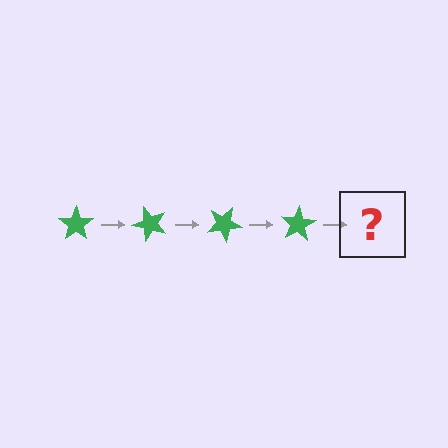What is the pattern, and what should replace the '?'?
The pattern is that the star rotates 50 degrees each step. The '?' should be a green star rotated 200 degrees.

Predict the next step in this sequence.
The next step is a green star rotated 200 degrees.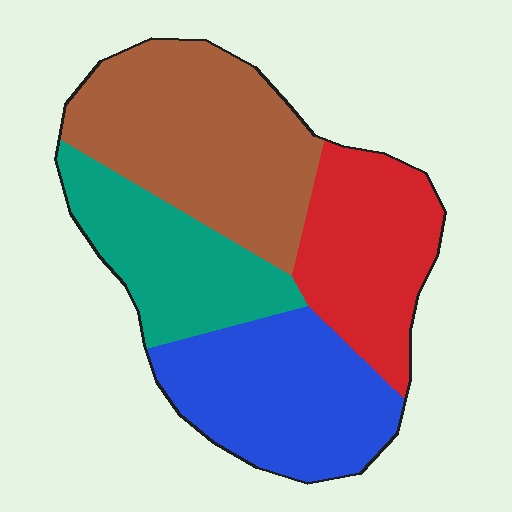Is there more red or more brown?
Brown.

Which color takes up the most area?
Brown, at roughly 30%.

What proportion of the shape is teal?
Teal covers 20% of the shape.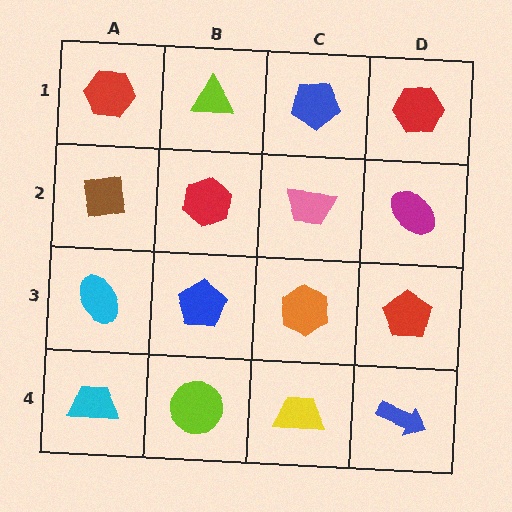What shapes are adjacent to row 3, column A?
A brown square (row 2, column A), a cyan trapezoid (row 4, column A), a blue pentagon (row 3, column B).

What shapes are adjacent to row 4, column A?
A cyan ellipse (row 3, column A), a lime circle (row 4, column B).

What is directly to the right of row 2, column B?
A pink trapezoid.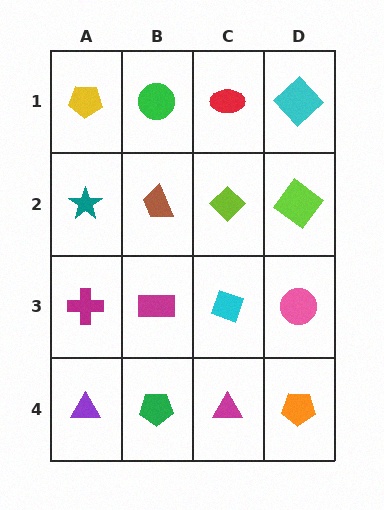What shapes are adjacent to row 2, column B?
A green circle (row 1, column B), a magenta rectangle (row 3, column B), a teal star (row 2, column A), a lime diamond (row 2, column C).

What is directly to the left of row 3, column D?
A cyan diamond.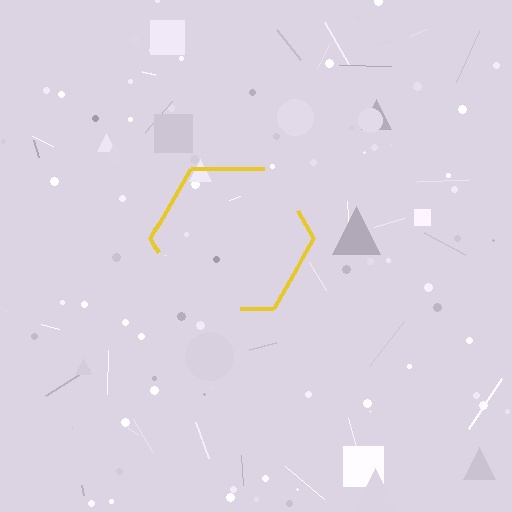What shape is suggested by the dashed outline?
The dashed outline suggests a hexagon.